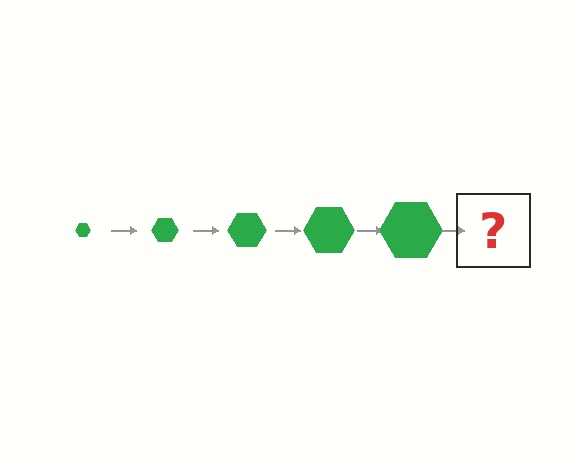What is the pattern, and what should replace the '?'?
The pattern is that the hexagon gets progressively larger each step. The '?' should be a green hexagon, larger than the previous one.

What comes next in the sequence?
The next element should be a green hexagon, larger than the previous one.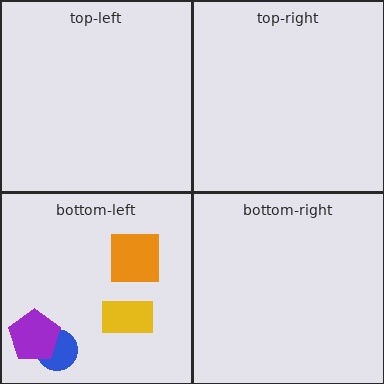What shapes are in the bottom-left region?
The yellow rectangle, the orange square, the blue circle, the purple pentagon.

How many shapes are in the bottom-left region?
4.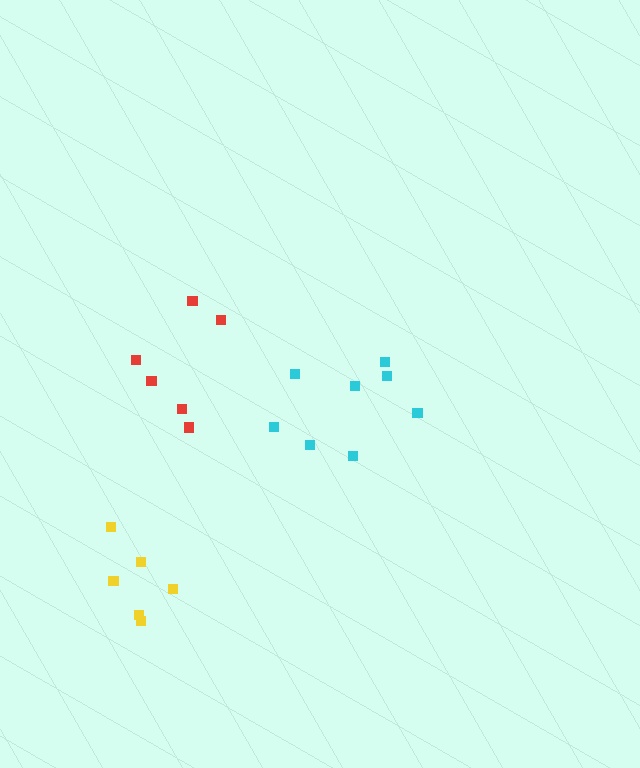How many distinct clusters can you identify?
There are 3 distinct clusters.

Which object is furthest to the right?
The cyan cluster is rightmost.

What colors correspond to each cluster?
The clusters are colored: red, cyan, yellow.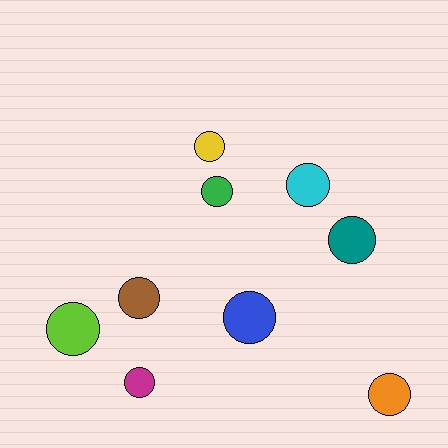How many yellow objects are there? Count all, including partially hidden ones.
There is 1 yellow object.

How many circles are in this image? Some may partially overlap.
There are 9 circles.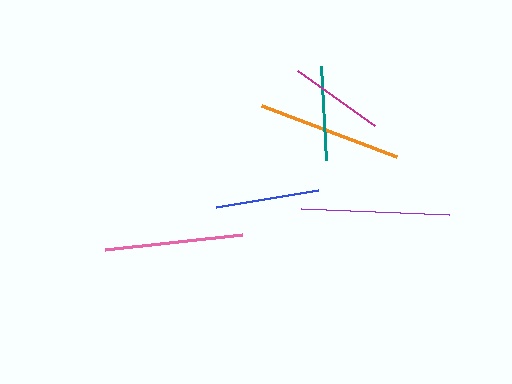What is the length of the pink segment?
The pink segment is approximately 137 pixels long.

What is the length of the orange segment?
The orange segment is approximately 145 pixels long.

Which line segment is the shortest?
The magenta line is the shortest at approximately 94 pixels.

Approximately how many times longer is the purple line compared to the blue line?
The purple line is approximately 1.4 times the length of the blue line.